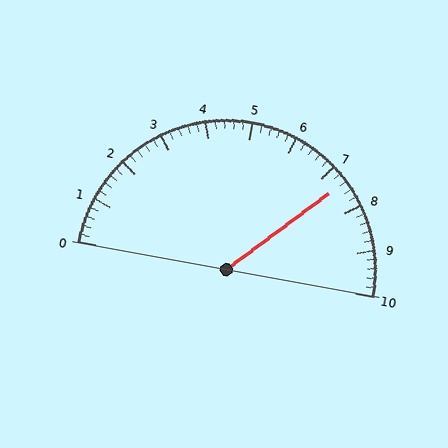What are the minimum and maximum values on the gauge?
The gauge ranges from 0 to 10.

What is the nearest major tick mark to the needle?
The nearest major tick mark is 7.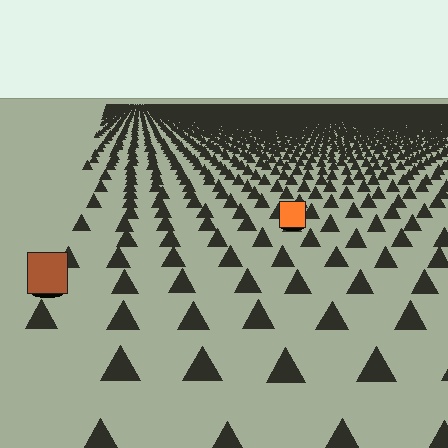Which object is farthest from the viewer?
The orange square is farthest from the viewer. It appears smaller and the ground texture around it is denser.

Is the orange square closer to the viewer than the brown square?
No. The brown square is closer — you can tell from the texture gradient: the ground texture is coarser near it.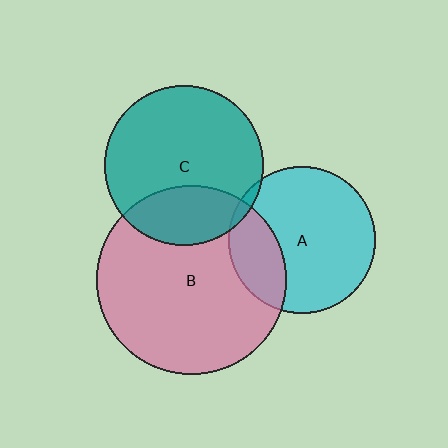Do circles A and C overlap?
Yes.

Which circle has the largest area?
Circle B (pink).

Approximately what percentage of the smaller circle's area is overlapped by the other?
Approximately 5%.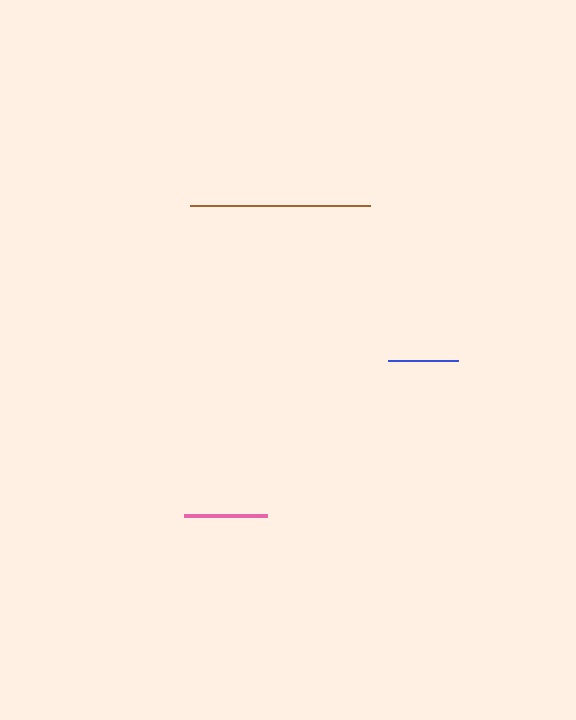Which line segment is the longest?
The brown line is the longest at approximately 179 pixels.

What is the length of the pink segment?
The pink segment is approximately 82 pixels long.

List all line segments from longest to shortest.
From longest to shortest: brown, pink, blue.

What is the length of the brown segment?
The brown segment is approximately 179 pixels long.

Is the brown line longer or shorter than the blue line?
The brown line is longer than the blue line.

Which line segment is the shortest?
The blue line is the shortest at approximately 70 pixels.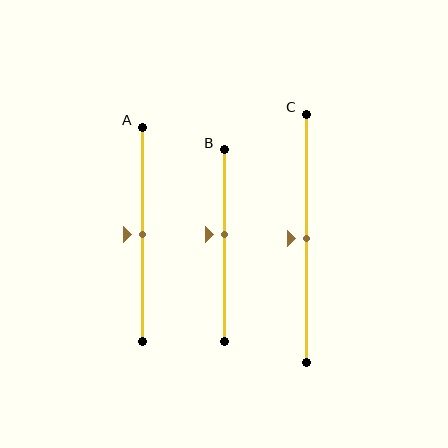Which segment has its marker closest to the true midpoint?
Segment A has its marker closest to the true midpoint.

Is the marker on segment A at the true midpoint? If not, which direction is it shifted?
Yes, the marker on segment A is at the true midpoint.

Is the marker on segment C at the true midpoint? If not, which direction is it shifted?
Yes, the marker on segment C is at the true midpoint.